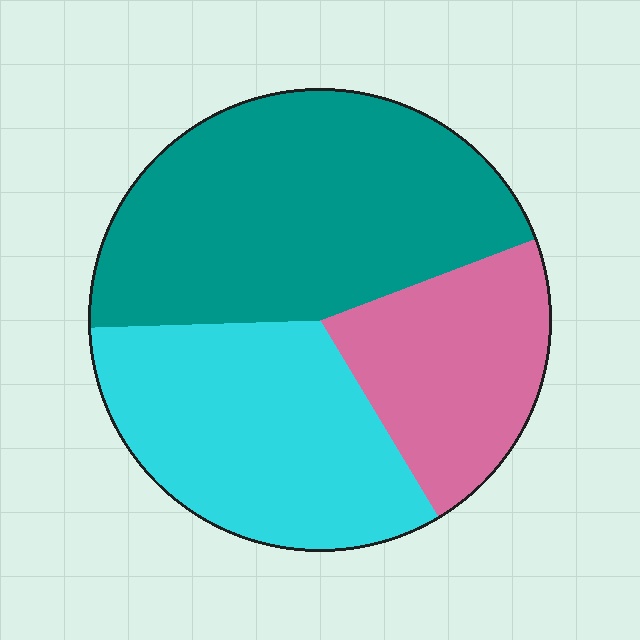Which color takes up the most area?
Teal, at roughly 45%.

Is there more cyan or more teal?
Teal.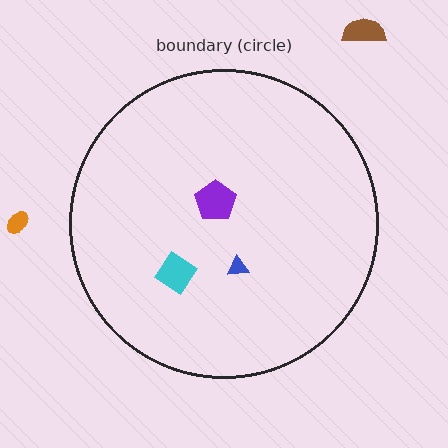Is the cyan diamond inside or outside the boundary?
Inside.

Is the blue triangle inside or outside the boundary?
Inside.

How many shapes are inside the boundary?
3 inside, 2 outside.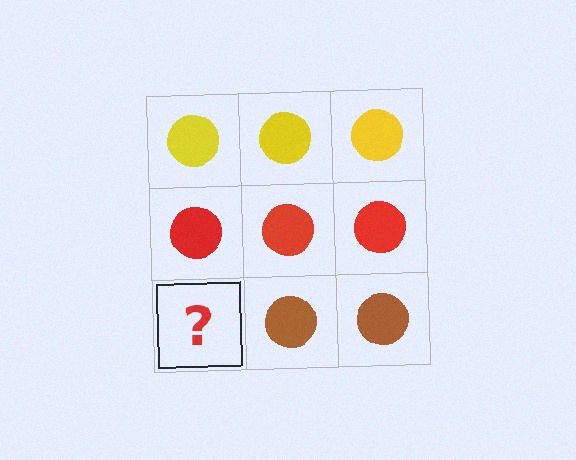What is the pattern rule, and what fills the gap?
The rule is that each row has a consistent color. The gap should be filled with a brown circle.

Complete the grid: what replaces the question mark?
The question mark should be replaced with a brown circle.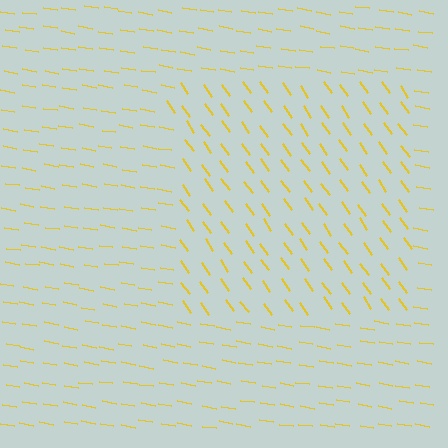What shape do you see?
I see a rectangle.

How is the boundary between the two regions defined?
The boundary is defined purely by a change in line orientation (approximately 45 degrees difference). All lines are the same color and thickness.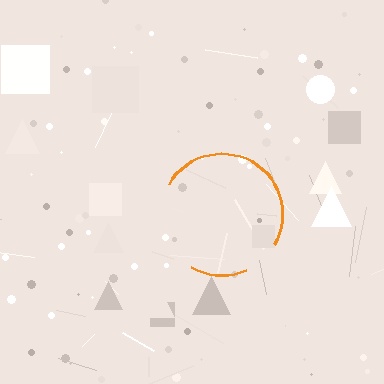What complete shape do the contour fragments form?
The contour fragments form a circle.